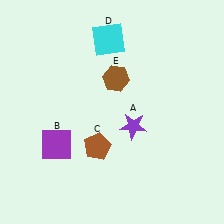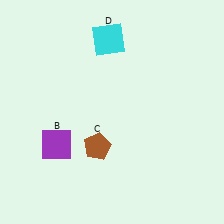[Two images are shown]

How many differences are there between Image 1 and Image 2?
There are 2 differences between the two images.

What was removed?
The purple star (A), the brown hexagon (E) were removed in Image 2.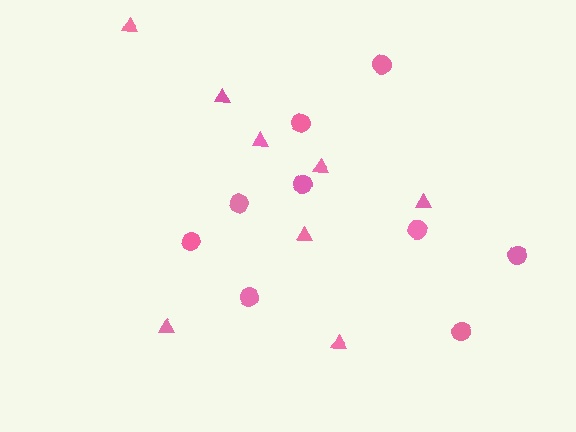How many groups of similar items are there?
There are 2 groups: one group of circles (9) and one group of triangles (8).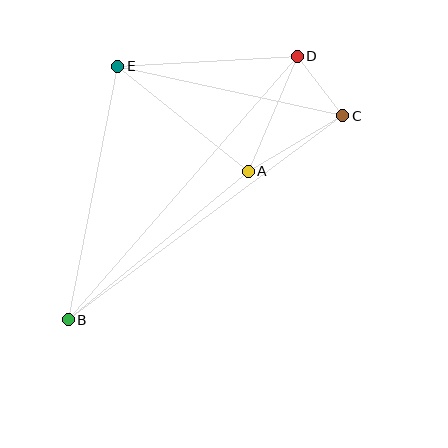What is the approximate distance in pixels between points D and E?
The distance between D and E is approximately 180 pixels.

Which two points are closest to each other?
Points C and D are closest to each other.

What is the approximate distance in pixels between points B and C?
The distance between B and C is approximately 342 pixels.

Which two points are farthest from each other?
Points B and D are farthest from each other.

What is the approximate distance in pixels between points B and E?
The distance between B and E is approximately 258 pixels.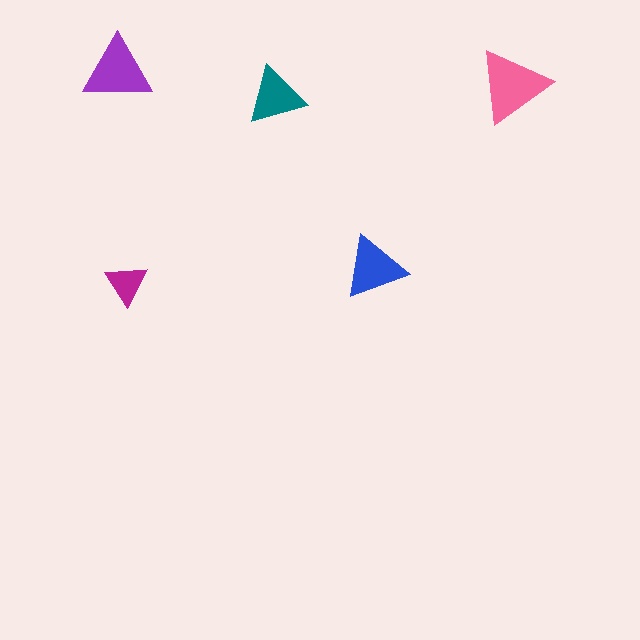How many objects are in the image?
There are 5 objects in the image.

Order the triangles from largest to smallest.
the pink one, the purple one, the blue one, the teal one, the magenta one.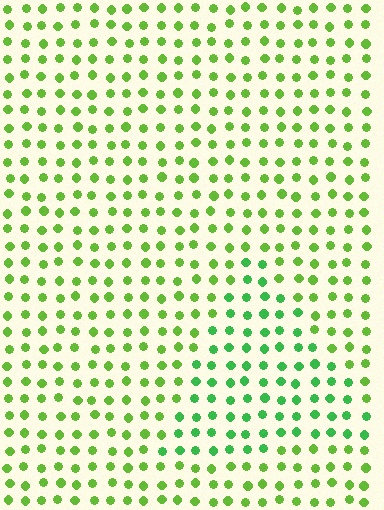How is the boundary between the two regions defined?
The boundary is defined purely by a slight shift in hue (about 29 degrees). Spacing, size, and orientation are identical on both sides.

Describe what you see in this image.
The image is filled with small lime elements in a uniform arrangement. A triangle-shaped region is visible where the elements are tinted to a slightly different hue, forming a subtle color boundary.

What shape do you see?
I see a triangle.